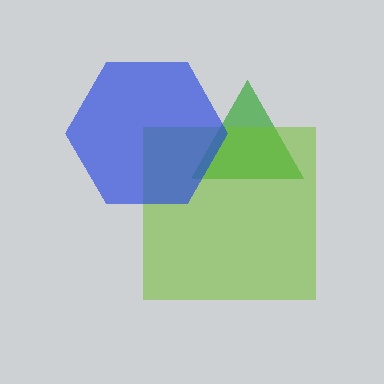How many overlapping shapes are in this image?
There are 3 overlapping shapes in the image.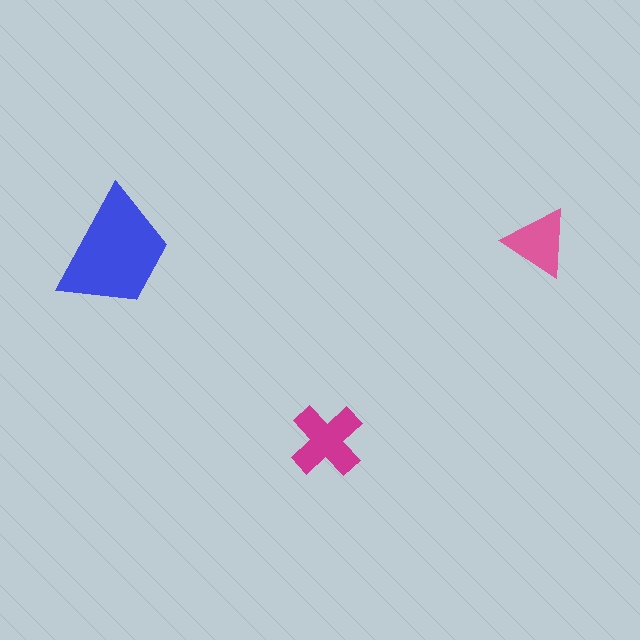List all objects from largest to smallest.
The blue trapezoid, the magenta cross, the pink triangle.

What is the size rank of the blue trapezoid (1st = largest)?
1st.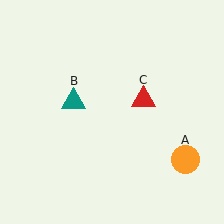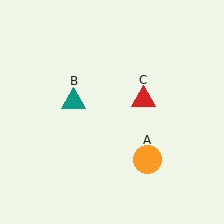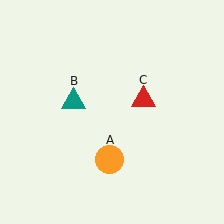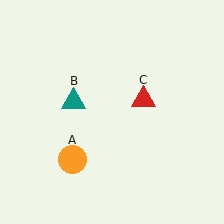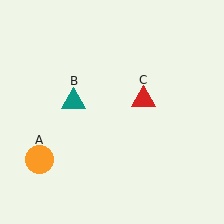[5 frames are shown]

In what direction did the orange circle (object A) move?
The orange circle (object A) moved left.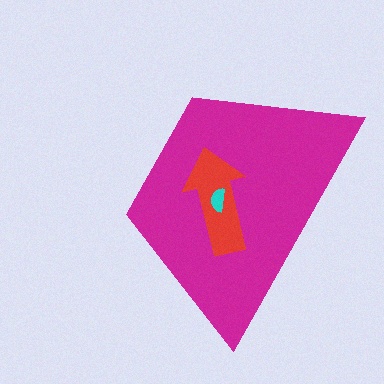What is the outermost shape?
The magenta trapezoid.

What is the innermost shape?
The cyan semicircle.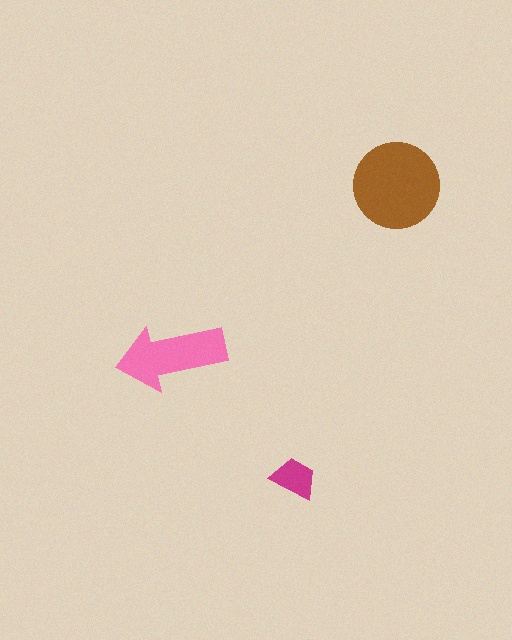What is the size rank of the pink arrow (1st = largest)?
2nd.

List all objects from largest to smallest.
The brown circle, the pink arrow, the magenta trapezoid.